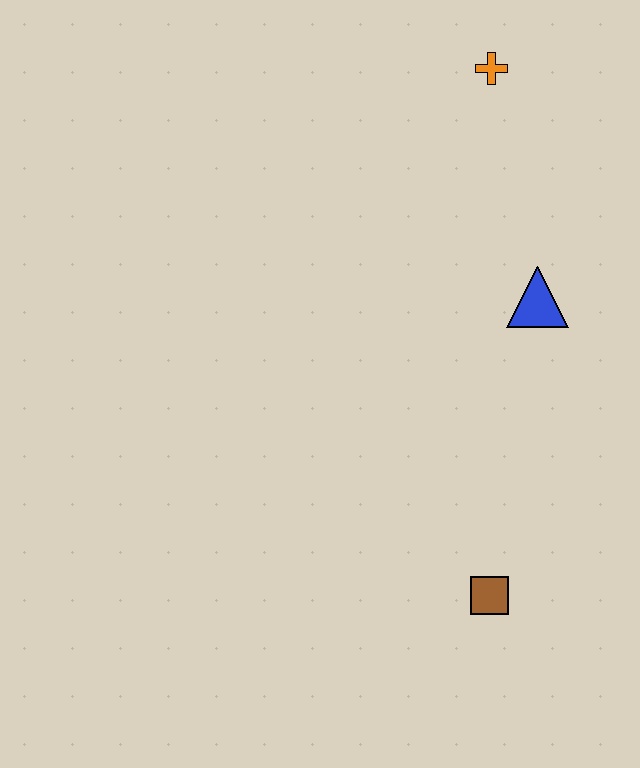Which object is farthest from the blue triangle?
The brown square is farthest from the blue triangle.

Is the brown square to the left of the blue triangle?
Yes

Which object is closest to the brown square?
The blue triangle is closest to the brown square.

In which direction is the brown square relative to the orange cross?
The brown square is below the orange cross.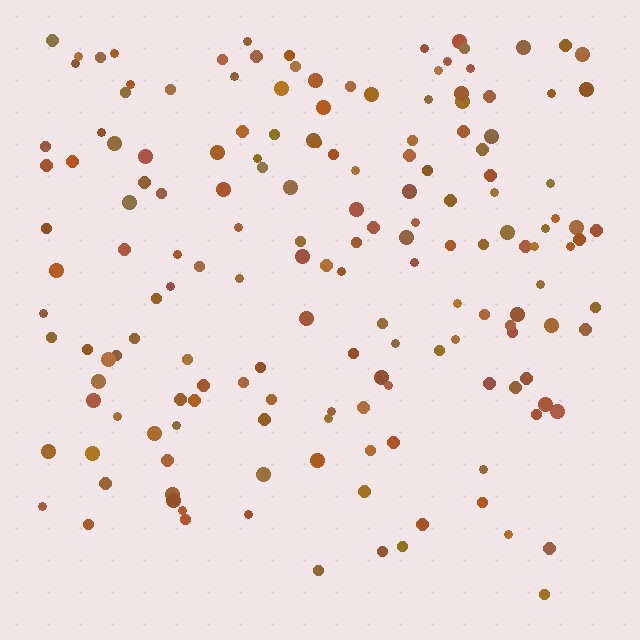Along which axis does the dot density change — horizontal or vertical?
Vertical.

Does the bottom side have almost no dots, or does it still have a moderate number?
Still a moderate number, just noticeably fewer than the top.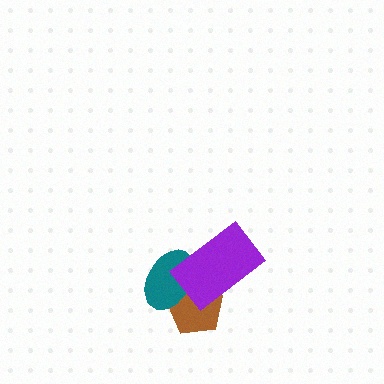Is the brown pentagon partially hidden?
Yes, it is partially covered by another shape.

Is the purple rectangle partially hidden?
No, no other shape covers it.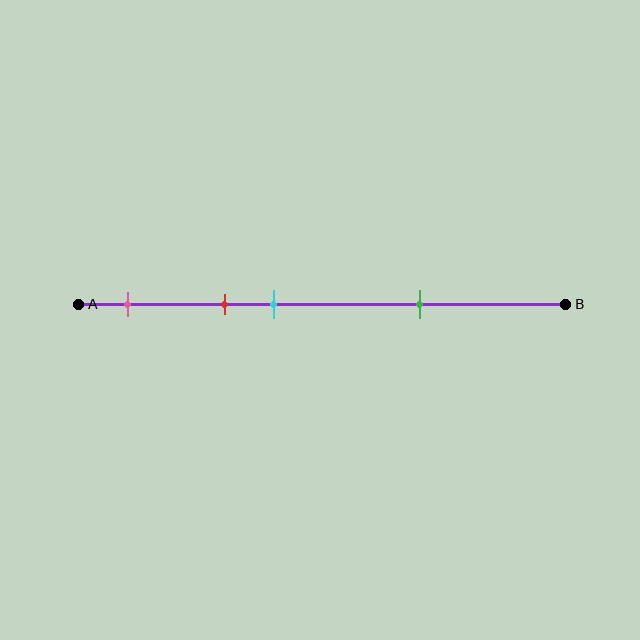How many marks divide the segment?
There are 4 marks dividing the segment.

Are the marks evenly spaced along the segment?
No, the marks are not evenly spaced.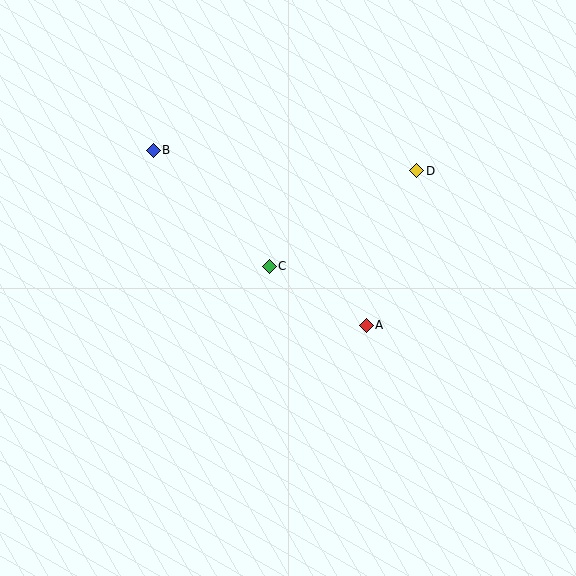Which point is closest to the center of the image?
Point C at (269, 266) is closest to the center.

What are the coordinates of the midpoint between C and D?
The midpoint between C and D is at (343, 219).